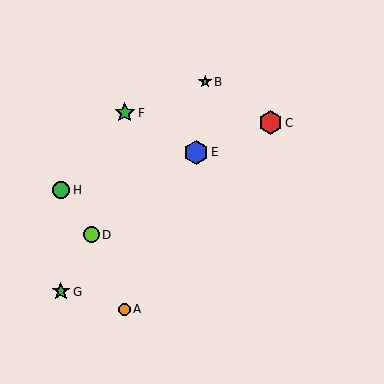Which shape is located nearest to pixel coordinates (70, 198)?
The green circle (labeled H) at (61, 190) is nearest to that location.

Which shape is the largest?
The blue hexagon (labeled E) is the largest.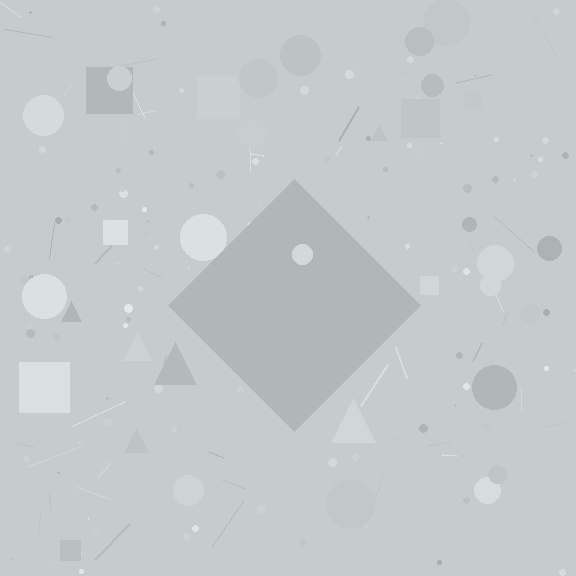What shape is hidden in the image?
A diamond is hidden in the image.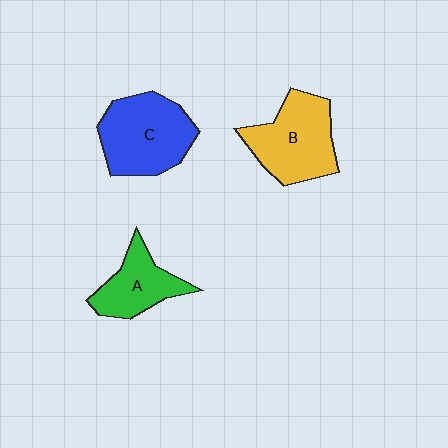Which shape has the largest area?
Shape C (blue).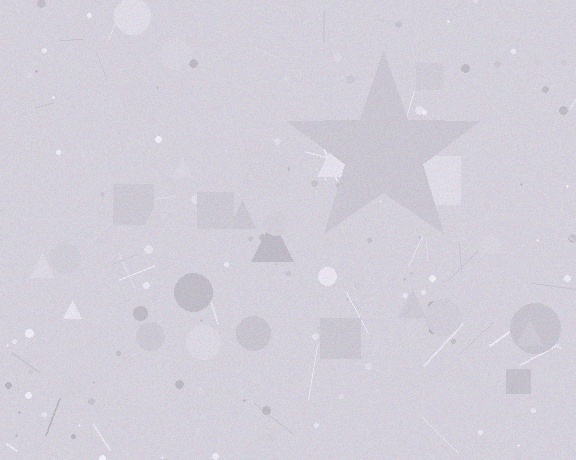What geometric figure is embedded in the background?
A star is embedded in the background.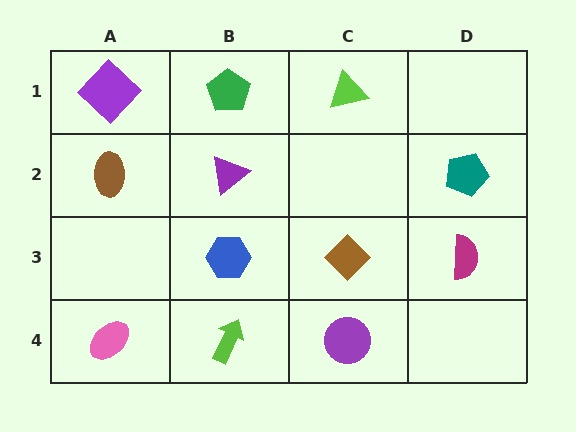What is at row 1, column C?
A lime triangle.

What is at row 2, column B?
A purple triangle.